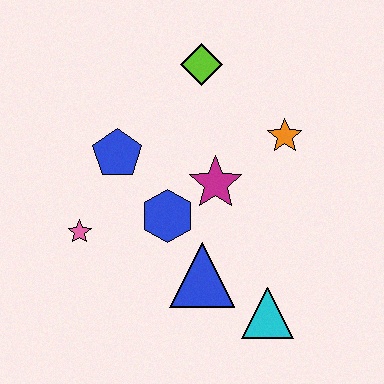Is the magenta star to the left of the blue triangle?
No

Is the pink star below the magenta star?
Yes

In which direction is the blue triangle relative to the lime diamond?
The blue triangle is below the lime diamond.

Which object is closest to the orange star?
The magenta star is closest to the orange star.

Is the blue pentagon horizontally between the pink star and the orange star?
Yes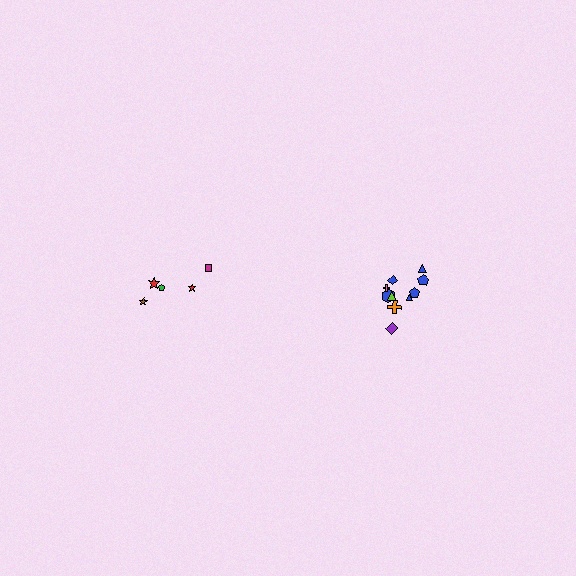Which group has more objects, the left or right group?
The right group.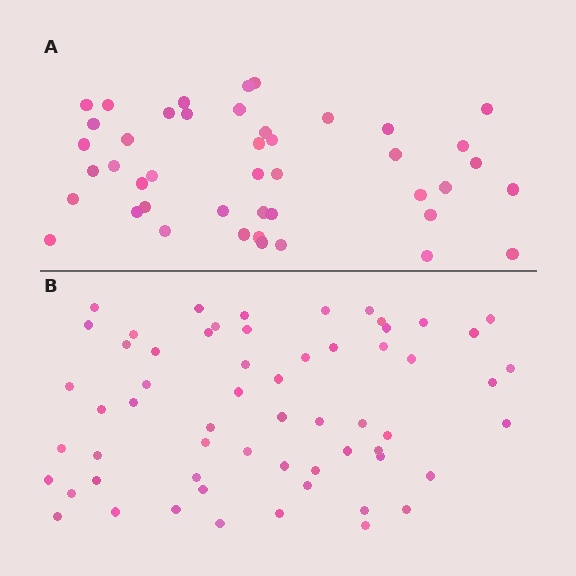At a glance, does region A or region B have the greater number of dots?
Region B (the bottom region) has more dots.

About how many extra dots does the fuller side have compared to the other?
Region B has approximately 15 more dots than region A.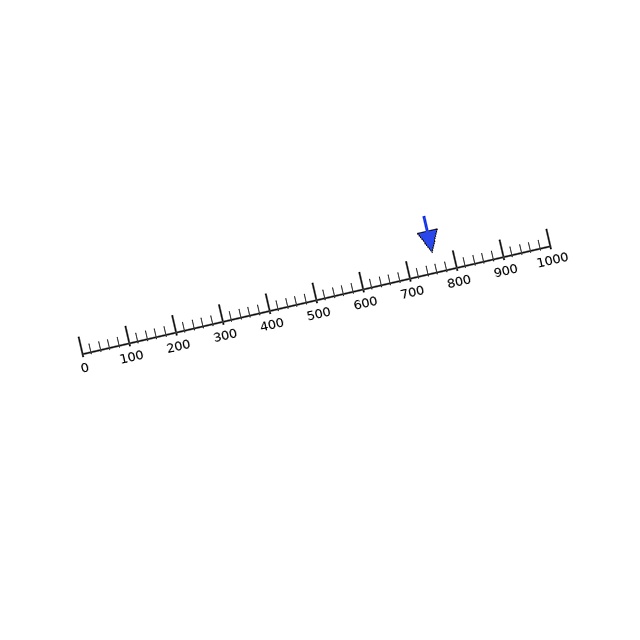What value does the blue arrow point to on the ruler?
The blue arrow points to approximately 760.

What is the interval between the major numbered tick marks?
The major tick marks are spaced 100 units apart.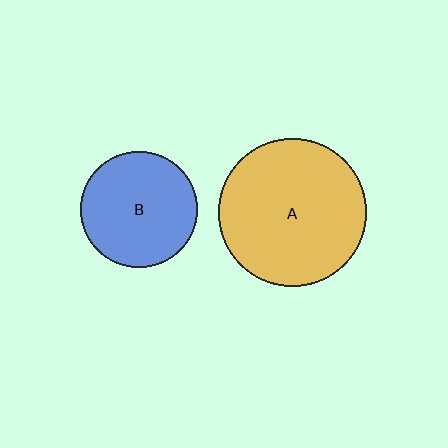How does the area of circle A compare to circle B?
Approximately 1.6 times.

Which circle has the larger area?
Circle A (orange).